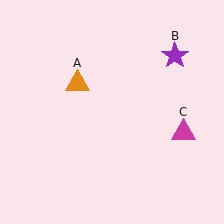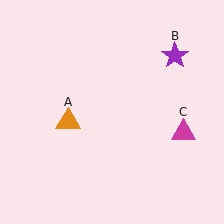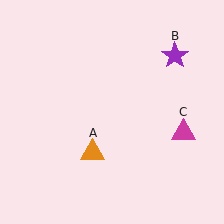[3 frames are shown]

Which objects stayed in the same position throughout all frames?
Purple star (object B) and magenta triangle (object C) remained stationary.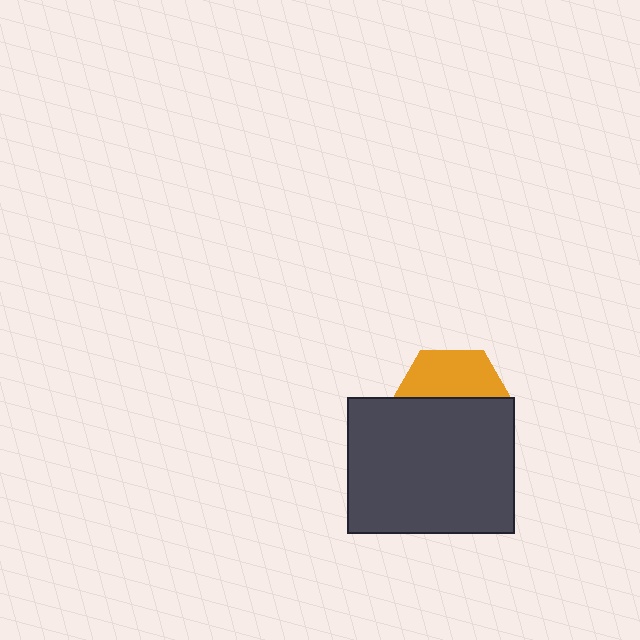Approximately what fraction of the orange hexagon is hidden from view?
Roughly 58% of the orange hexagon is hidden behind the dark gray rectangle.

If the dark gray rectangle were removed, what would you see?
You would see the complete orange hexagon.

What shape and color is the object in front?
The object in front is a dark gray rectangle.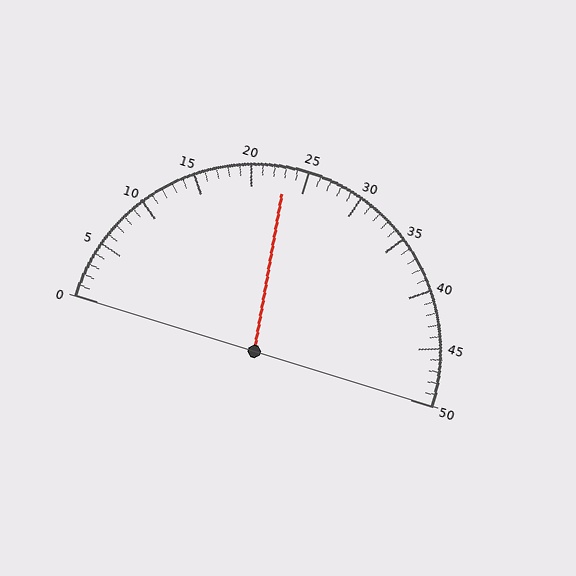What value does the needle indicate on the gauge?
The needle indicates approximately 23.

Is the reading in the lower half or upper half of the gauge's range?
The reading is in the lower half of the range (0 to 50).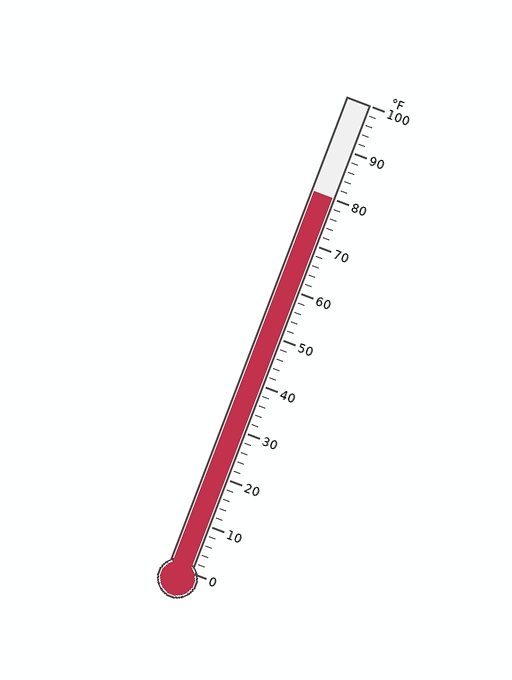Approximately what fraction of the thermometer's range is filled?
The thermometer is filled to approximately 80% of its range.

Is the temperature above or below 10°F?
The temperature is above 10°F.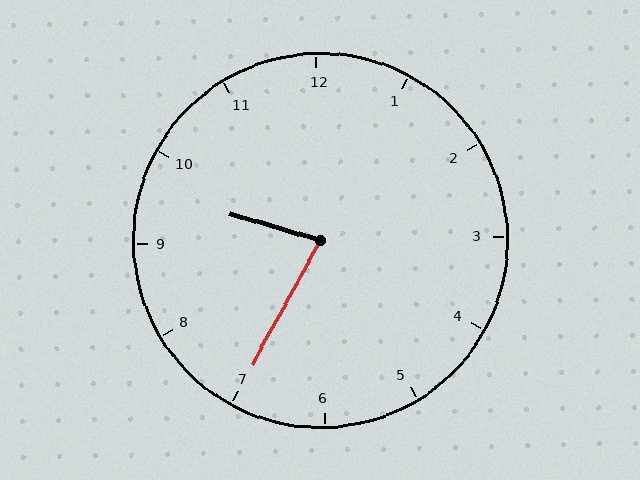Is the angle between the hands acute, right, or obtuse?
It is acute.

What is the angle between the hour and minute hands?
Approximately 78 degrees.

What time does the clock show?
9:35.